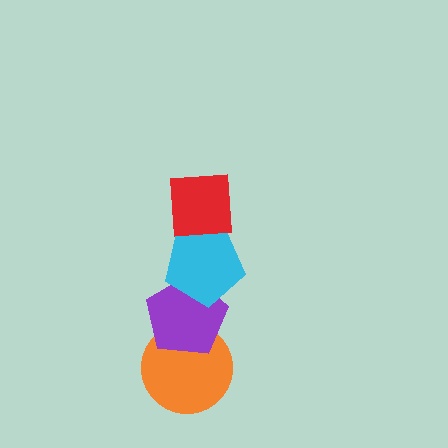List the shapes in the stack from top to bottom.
From top to bottom: the red square, the cyan pentagon, the purple pentagon, the orange circle.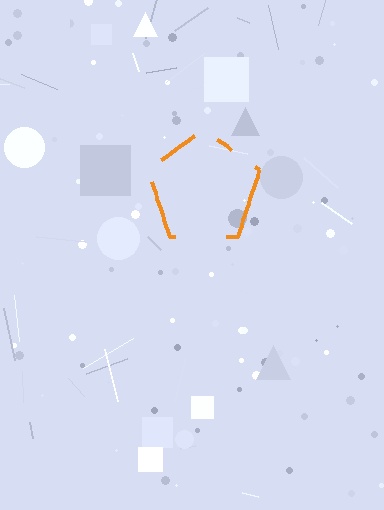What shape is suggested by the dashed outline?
The dashed outline suggests a pentagon.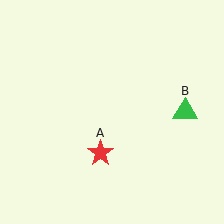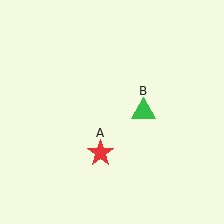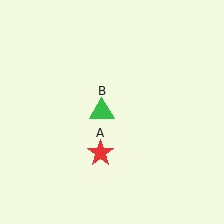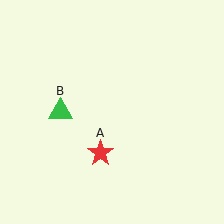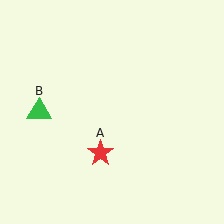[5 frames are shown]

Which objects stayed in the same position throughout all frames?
Red star (object A) remained stationary.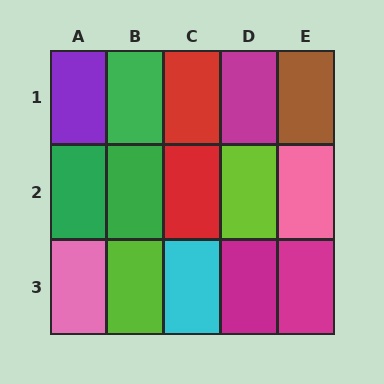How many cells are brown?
1 cell is brown.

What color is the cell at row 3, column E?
Magenta.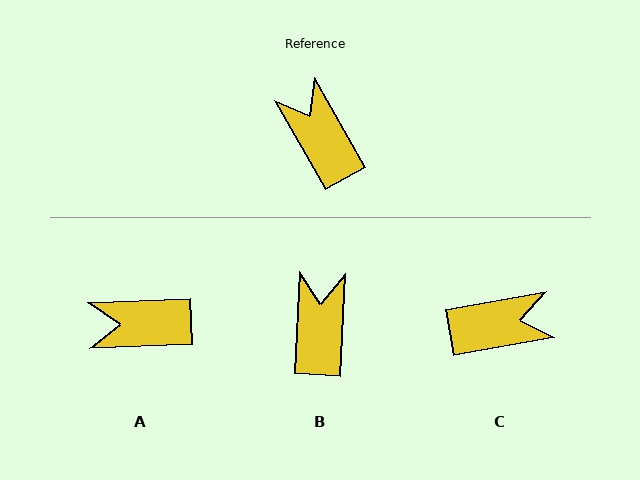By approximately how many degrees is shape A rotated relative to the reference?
Approximately 63 degrees counter-clockwise.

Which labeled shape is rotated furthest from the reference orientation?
C, about 109 degrees away.